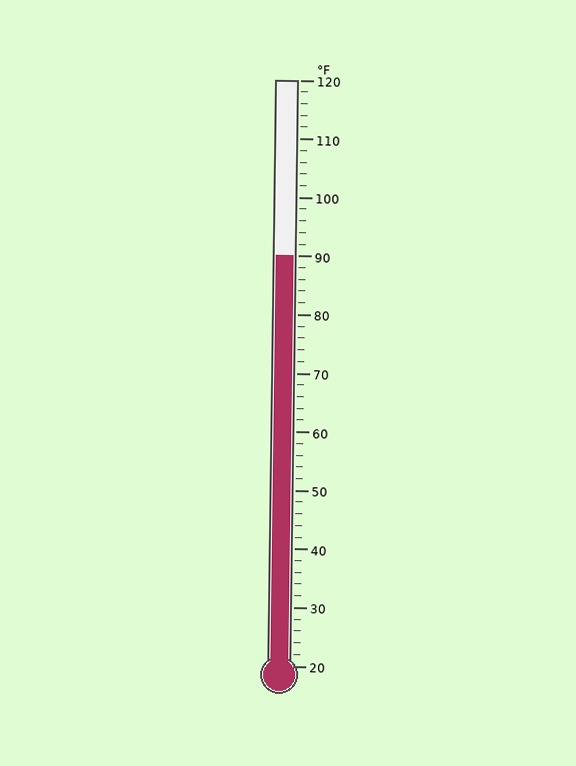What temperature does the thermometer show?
The thermometer shows approximately 90°F.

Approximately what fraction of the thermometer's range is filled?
The thermometer is filled to approximately 70% of its range.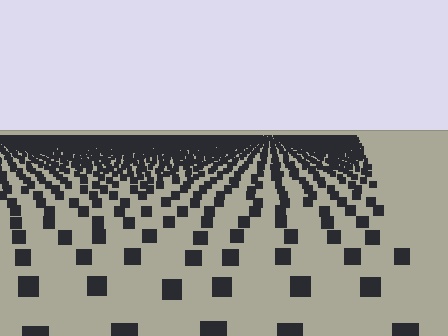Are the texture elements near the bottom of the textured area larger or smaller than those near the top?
Larger. Near the bottom, elements are closer to the viewer and appear at a bigger on-screen size.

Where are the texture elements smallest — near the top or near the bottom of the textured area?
Near the top.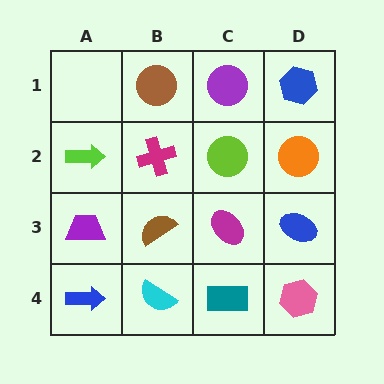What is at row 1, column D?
A blue hexagon.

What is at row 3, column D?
A blue ellipse.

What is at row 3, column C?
A magenta ellipse.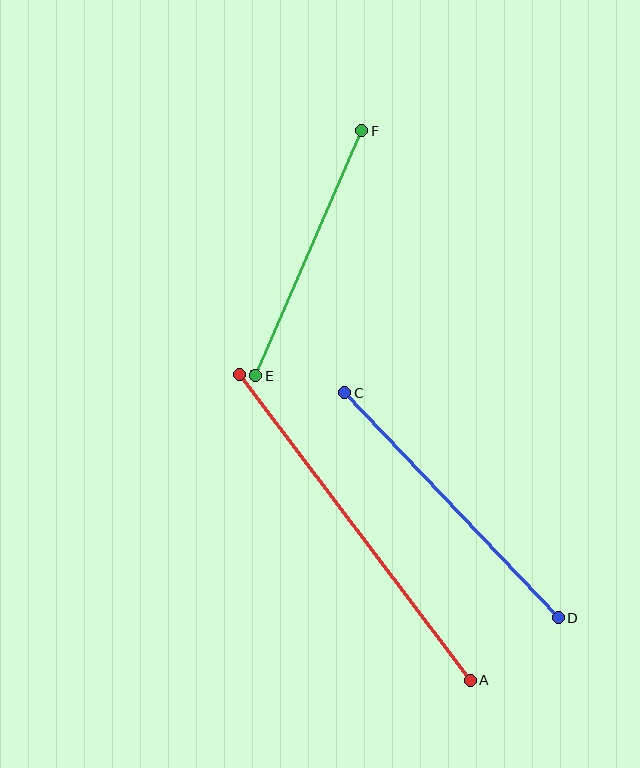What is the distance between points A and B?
The distance is approximately 383 pixels.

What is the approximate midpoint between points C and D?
The midpoint is at approximately (452, 505) pixels.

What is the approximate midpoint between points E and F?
The midpoint is at approximately (309, 253) pixels.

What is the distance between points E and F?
The distance is approximately 266 pixels.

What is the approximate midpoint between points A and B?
The midpoint is at approximately (355, 527) pixels.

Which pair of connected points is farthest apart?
Points A and B are farthest apart.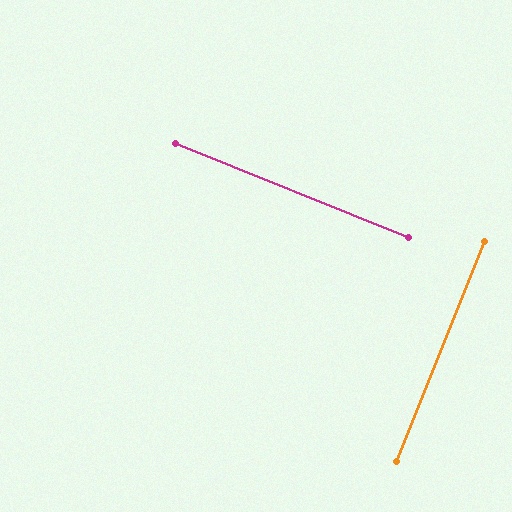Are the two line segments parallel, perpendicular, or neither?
Perpendicular — they meet at approximately 90°.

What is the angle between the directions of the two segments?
Approximately 90 degrees.